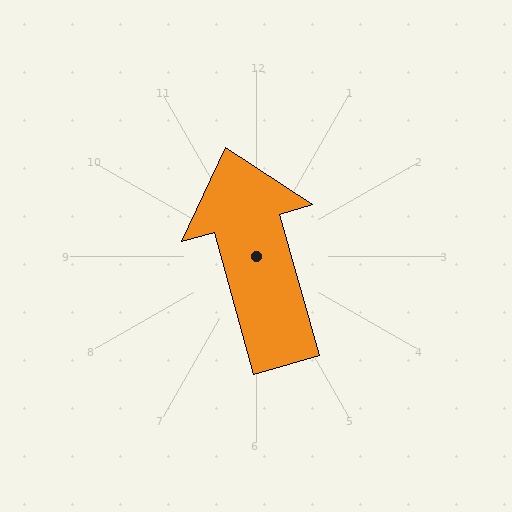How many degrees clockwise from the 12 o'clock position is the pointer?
Approximately 344 degrees.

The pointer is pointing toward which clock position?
Roughly 11 o'clock.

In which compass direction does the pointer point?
North.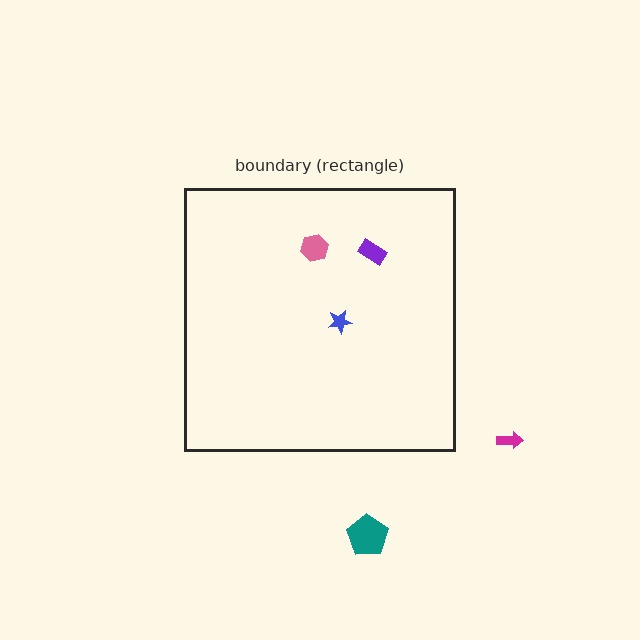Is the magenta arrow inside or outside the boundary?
Outside.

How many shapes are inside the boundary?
3 inside, 2 outside.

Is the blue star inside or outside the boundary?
Inside.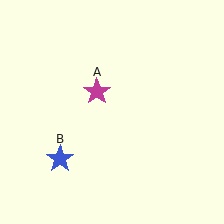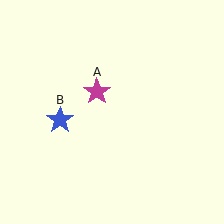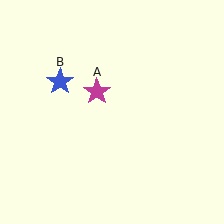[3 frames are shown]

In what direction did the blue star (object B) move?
The blue star (object B) moved up.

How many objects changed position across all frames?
1 object changed position: blue star (object B).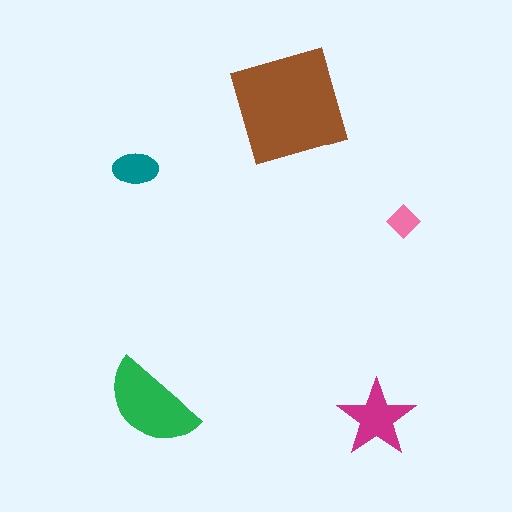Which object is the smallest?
The pink diamond.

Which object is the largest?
The brown square.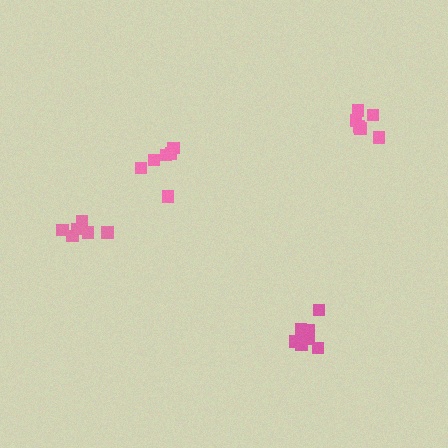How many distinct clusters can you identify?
There are 4 distinct clusters.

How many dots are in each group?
Group 1: 7 dots, Group 2: 6 dots, Group 3: 6 dots, Group 4: 6 dots (25 total).